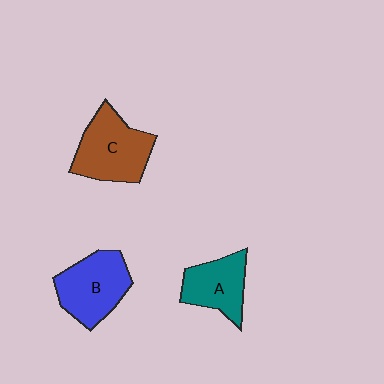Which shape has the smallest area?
Shape A (teal).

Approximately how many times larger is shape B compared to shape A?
Approximately 1.3 times.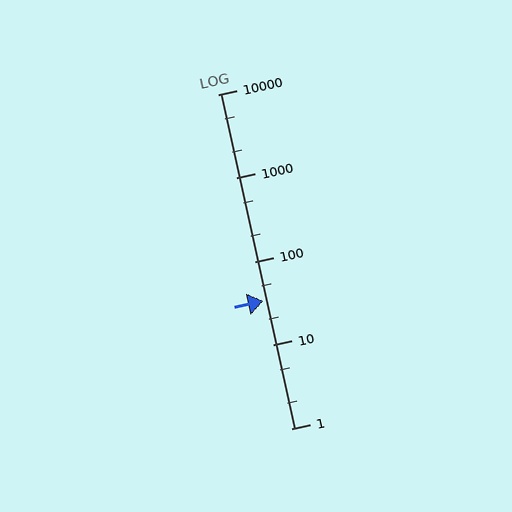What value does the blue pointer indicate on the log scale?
The pointer indicates approximately 34.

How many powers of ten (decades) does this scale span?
The scale spans 4 decades, from 1 to 10000.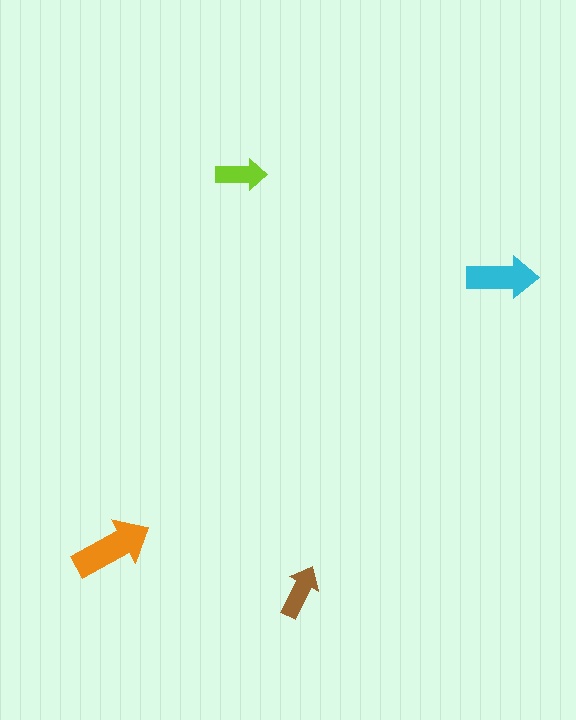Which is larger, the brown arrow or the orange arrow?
The orange one.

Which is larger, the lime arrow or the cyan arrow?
The cyan one.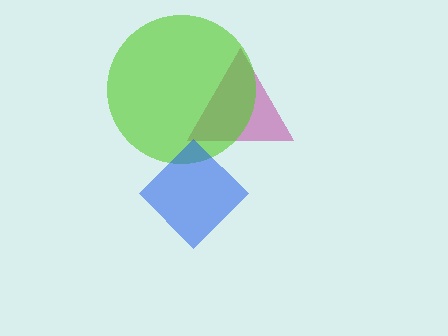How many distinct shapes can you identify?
There are 3 distinct shapes: a magenta triangle, a lime circle, a blue diamond.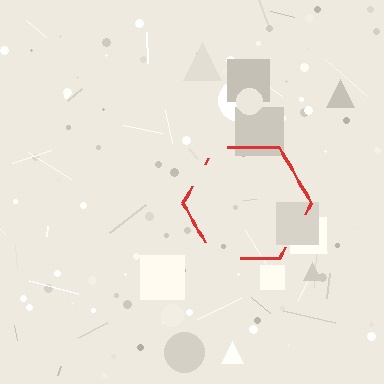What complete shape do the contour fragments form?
The contour fragments form a hexagon.